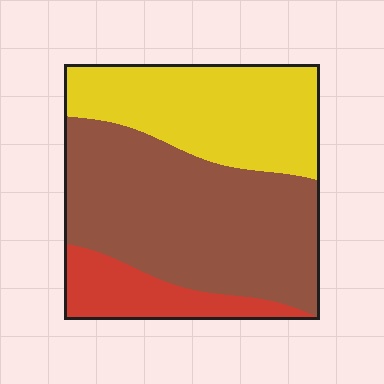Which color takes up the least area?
Red, at roughly 15%.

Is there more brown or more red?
Brown.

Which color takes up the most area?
Brown, at roughly 50%.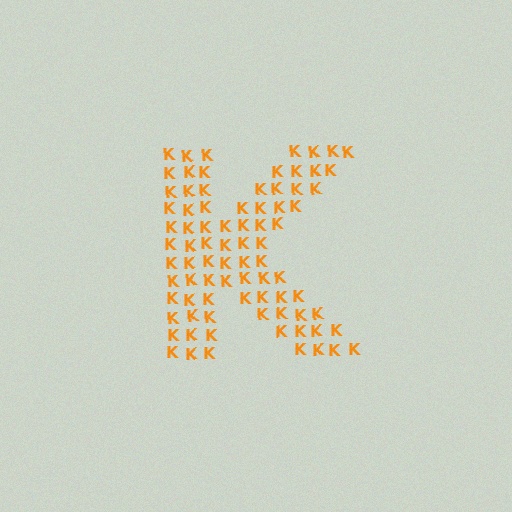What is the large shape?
The large shape is the letter K.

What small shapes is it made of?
It is made of small letter K's.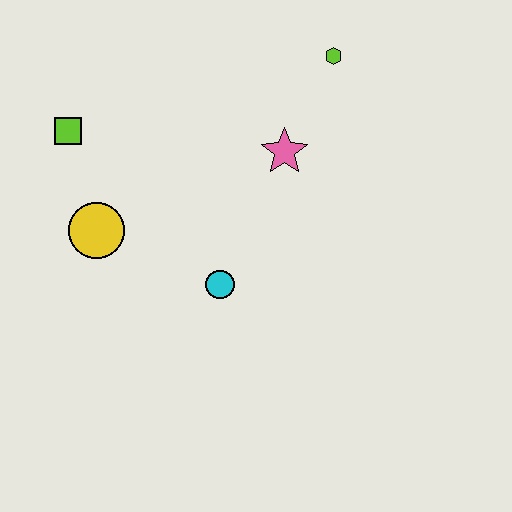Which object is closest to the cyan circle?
The yellow circle is closest to the cyan circle.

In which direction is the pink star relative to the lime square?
The pink star is to the right of the lime square.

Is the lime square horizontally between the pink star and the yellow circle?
No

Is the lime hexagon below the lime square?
No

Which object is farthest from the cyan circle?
The lime hexagon is farthest from the cyan circle.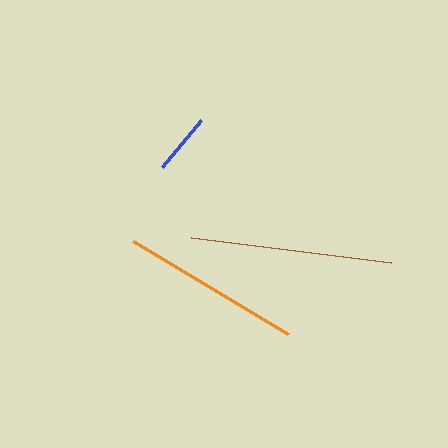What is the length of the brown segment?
The brown segment is approximately 201 pixels long.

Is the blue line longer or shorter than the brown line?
The brown line is longer than the blue line.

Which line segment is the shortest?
The blue line is the shortest at approximately 61 pixels.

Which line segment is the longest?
The brown line is the longest at approximately 201 pixels.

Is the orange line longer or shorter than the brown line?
The brown line is longer than the orange line.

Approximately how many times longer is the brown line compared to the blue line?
The brown line is approximately 3.3 times the length of the blue line.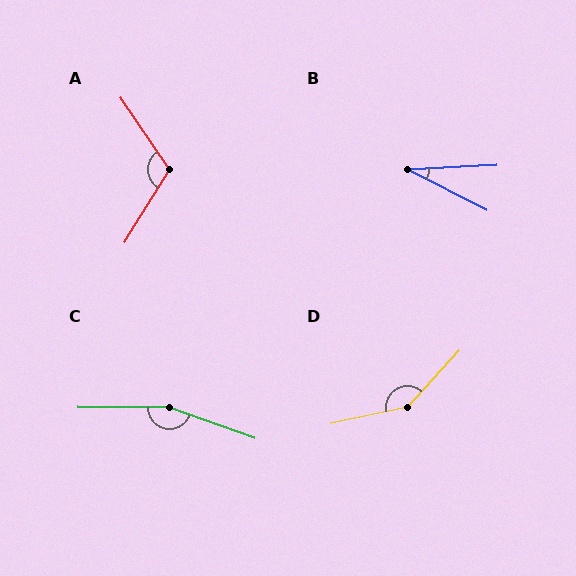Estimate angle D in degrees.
Approximately 144 degrees.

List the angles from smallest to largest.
B (30°), A (114°), D (144°), C (161°).